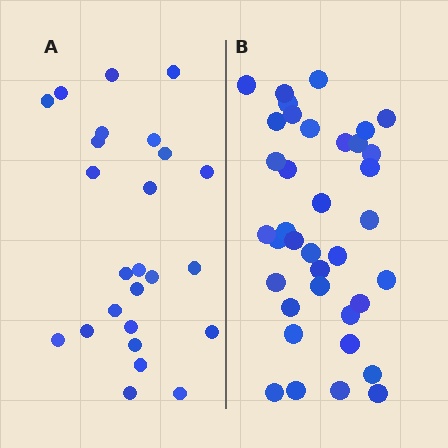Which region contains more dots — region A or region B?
Region B (the right region) has more dots.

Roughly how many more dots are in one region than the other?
Region B has roughly 12 or so more dots than region A.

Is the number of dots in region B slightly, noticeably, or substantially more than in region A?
Region B has substantially more. The ratio is roughly 1.5 to 1.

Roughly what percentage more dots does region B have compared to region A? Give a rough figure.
About 50% more.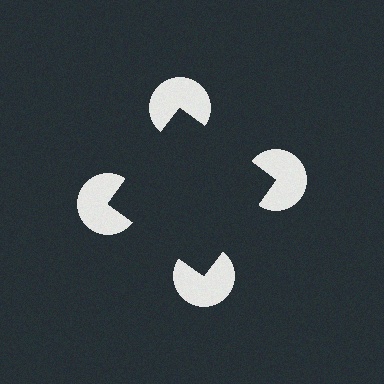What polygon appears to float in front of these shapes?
An illusory square — its edges are inferred from the aligned wedge cuts in the pac-man discs, not physically drawn.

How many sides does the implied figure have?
4 sides.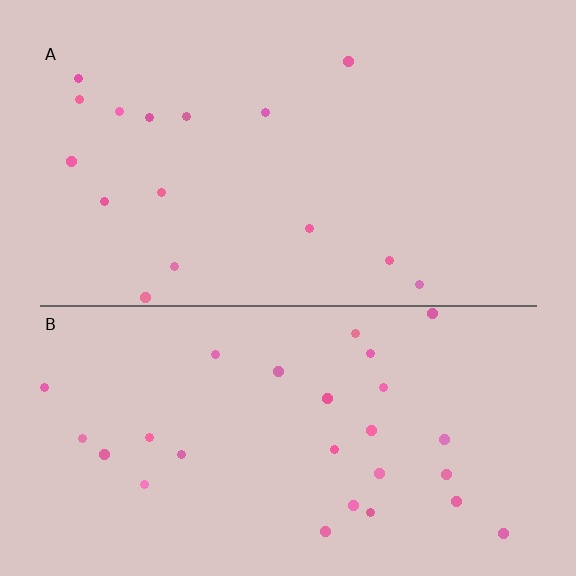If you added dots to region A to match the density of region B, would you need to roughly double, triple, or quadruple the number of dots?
Approximately double.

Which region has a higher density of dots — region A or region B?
B (the bottom).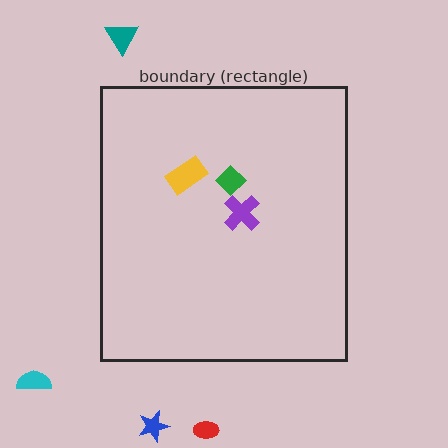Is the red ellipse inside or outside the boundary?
Outside.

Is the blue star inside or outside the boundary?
Outside.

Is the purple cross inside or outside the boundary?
Inside.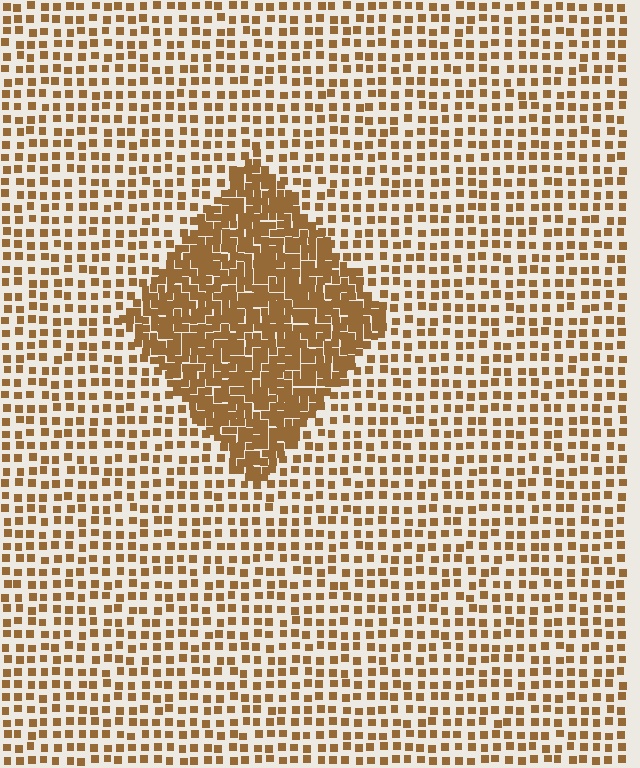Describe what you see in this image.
The image contains small brown elements arranged at two different densities. A diamond-shaped region is visible where the elements are more densely packed than the surrounding area.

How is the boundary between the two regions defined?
The boundary is defined by a change in element density (approximately 2.5x ratio). All elements are the same color, size, and shape.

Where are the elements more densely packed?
The elements are more densely packed inside the diamond boundary.